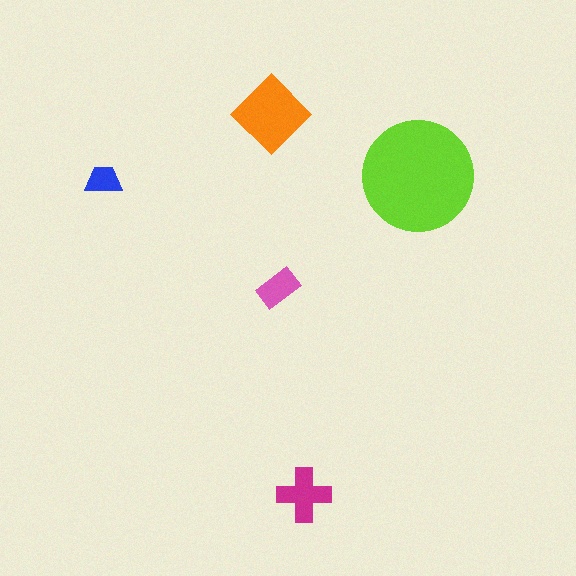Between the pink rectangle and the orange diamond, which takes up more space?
The orange diamond.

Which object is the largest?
The lime circle.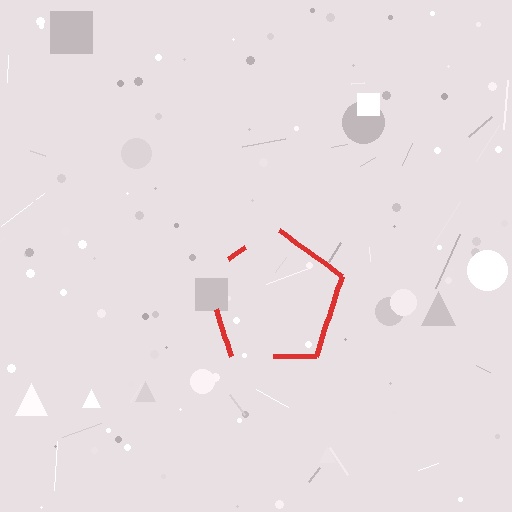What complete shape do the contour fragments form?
The contour fragments form a pentagon.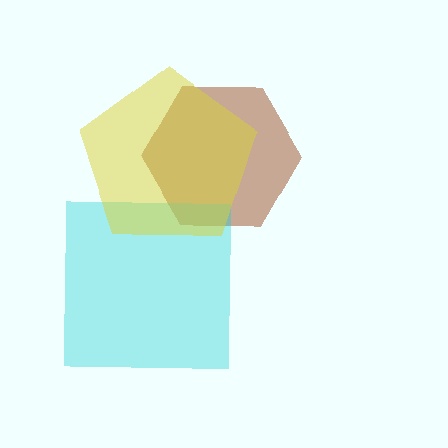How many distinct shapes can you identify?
There are 3 distinct shapes: a brown hexagon, a cyan square, a yellow pentagon.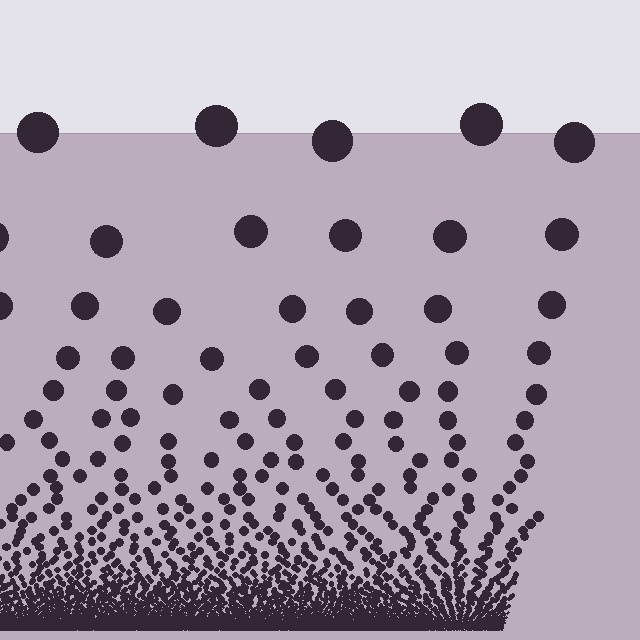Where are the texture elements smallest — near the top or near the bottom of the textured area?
Near the bottom.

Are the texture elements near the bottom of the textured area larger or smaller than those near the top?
Smaller. The gradient is inverted — elements near the bottom are smaller and denser.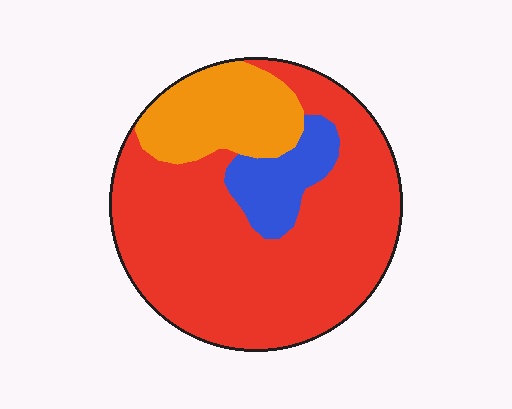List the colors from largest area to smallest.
From largest to smallest: red, orange, blue.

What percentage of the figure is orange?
Orange covers about 20% of the figure.